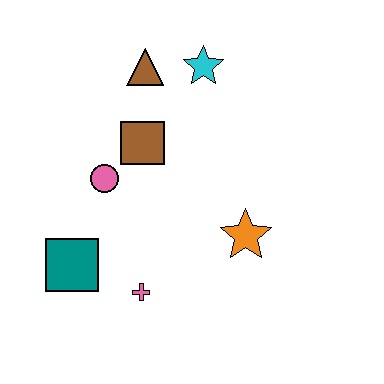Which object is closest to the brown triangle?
The cyan star is closest to the brown triangle.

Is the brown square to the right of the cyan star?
No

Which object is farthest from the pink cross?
The cyan star is farthest from the pink cross.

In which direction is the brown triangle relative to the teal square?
The brown triangle is above the teal square.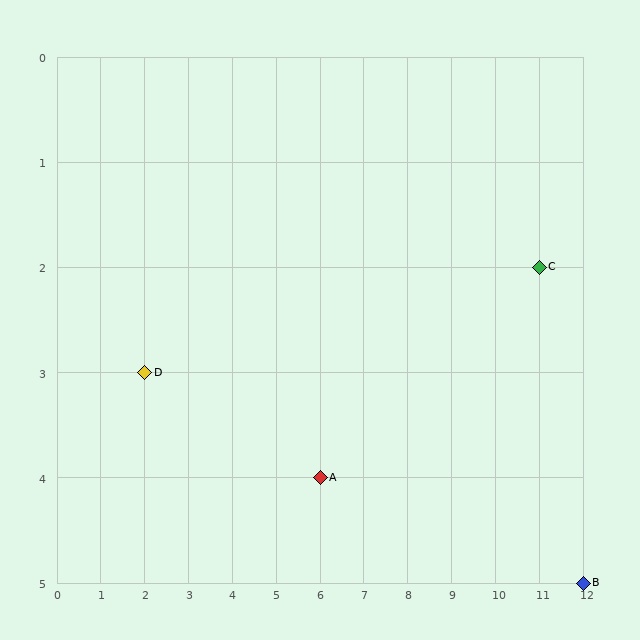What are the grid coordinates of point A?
Point A is at grid coordinates (6, 4).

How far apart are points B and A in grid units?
Points B and A are 6 columns and 1 row apart (about 6.1 grid units diagonally).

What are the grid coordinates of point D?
Point D is at grid coordinates (2, 3).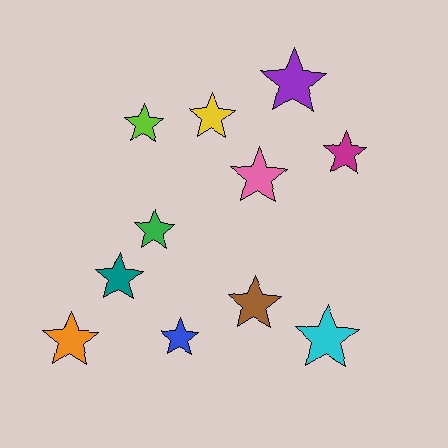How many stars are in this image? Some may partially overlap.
There are 11 stars.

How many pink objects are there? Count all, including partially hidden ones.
There is 1 pink object.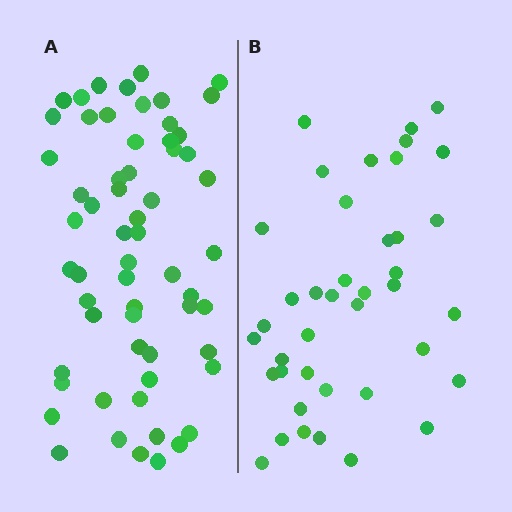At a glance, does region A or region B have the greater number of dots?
Region A (the left region) has more dots.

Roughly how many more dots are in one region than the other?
Region A has approximately 20 more dots than region B.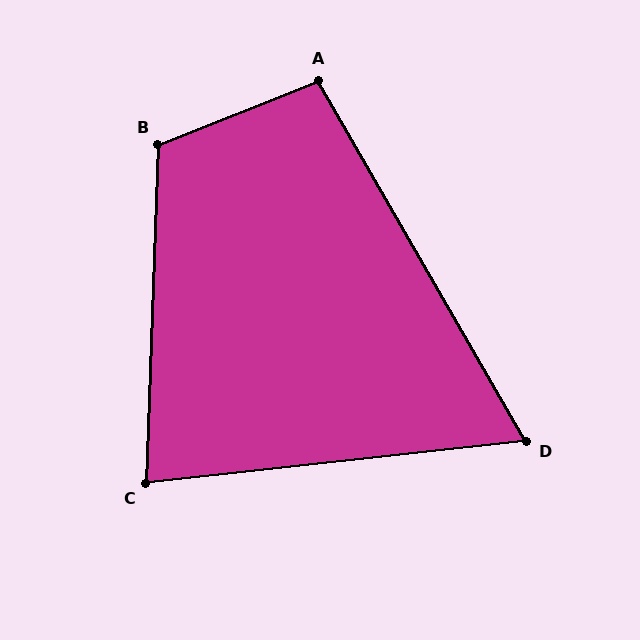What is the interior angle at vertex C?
Approximately 82 degrees (acute).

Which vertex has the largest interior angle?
B, at approximately 114 degrees.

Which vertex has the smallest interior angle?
D, at approximately 66 degrees.